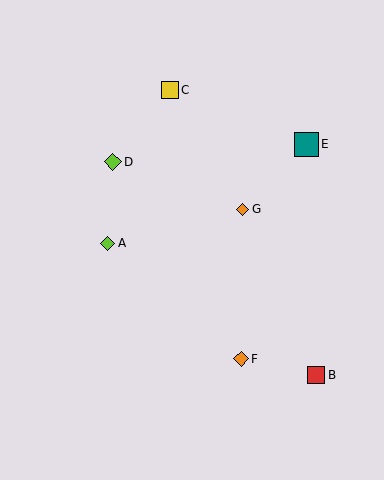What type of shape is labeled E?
Shape E is a teal square.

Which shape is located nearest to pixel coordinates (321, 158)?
The teal square (labeled E) at (306, 144) is nearest to that location.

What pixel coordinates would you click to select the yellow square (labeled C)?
Click at (170, 90) to select the yellow square C.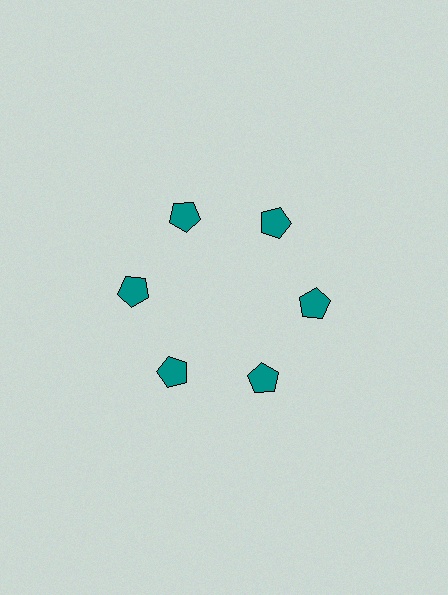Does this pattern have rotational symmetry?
Yes, this pattern has 6-fold rotational symmetry. It looks the same after rotating 60 degrees around the center.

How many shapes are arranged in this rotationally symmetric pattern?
There are 6 shapes, arranged in 6 groups of 1.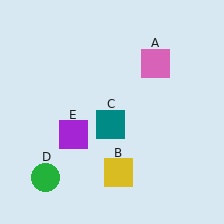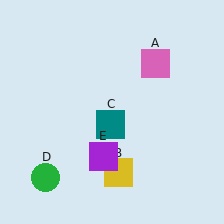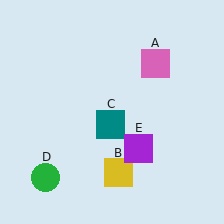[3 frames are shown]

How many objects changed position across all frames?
1 object changed position: purple square (object E).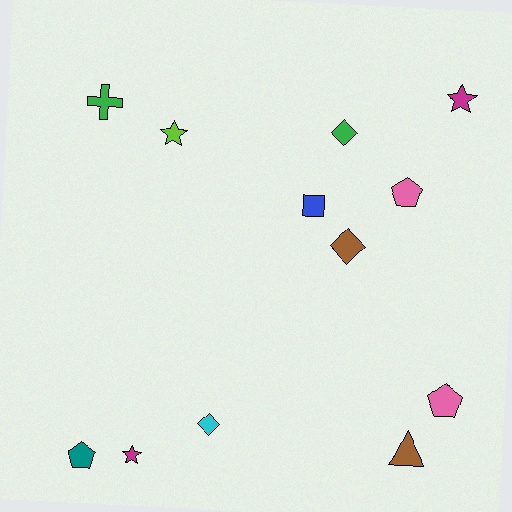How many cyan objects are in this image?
There is 1 cyan object.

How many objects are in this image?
There are 12 objects.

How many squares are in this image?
There is 1 square.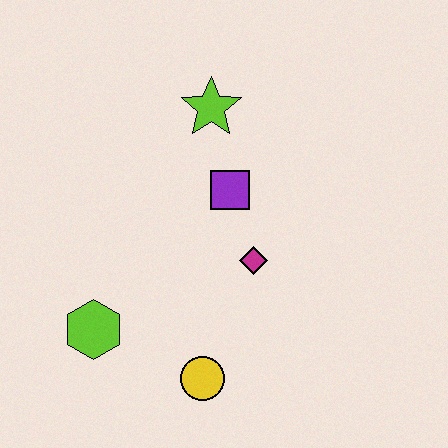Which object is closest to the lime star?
The purple square is closest to the lime star.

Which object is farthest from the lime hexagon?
The lime star is farthest from the lime hexagon.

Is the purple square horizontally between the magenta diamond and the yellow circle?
Yes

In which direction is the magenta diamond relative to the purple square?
The magenta diamond is below the purple square.